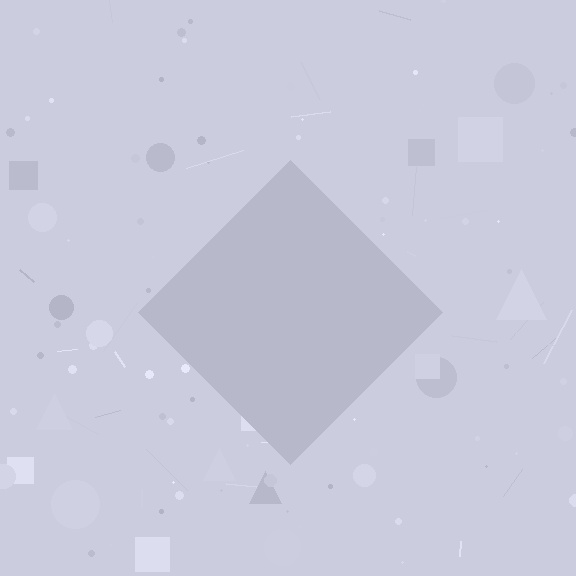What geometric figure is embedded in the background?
A diamond is embedded in the background.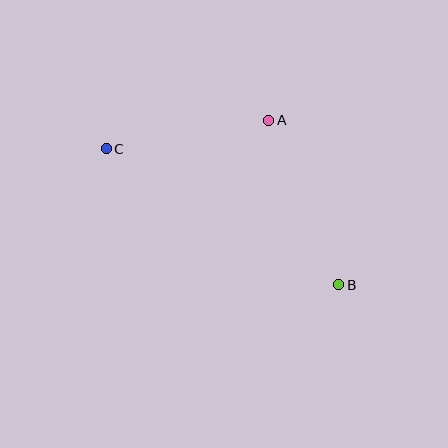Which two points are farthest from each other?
Points B and C are farthest from each other.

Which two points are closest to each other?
Points A and C are closest to each other.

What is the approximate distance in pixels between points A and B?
The distance between A and B is approximately 179 pixels.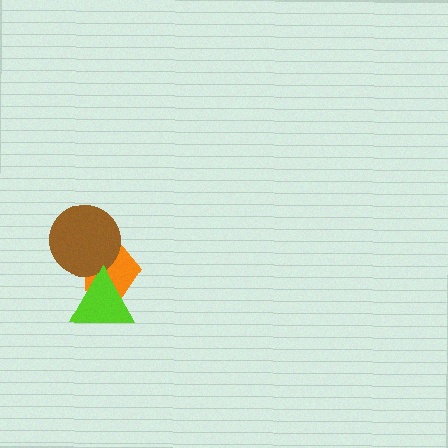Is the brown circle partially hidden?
Yes, it is partially covered by another shape.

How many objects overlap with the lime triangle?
2 objects overlap with the lime triangle.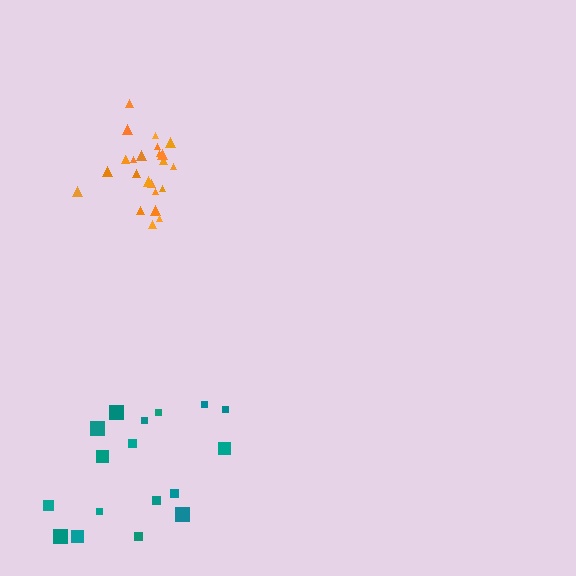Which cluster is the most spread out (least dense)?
Teal.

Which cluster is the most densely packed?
Orange.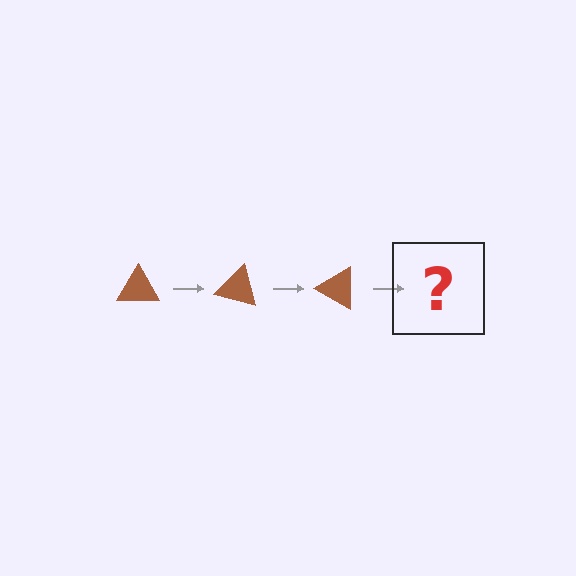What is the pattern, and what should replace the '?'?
The pattern is that the triangle rotates 15 degrees each step. The '?' should be a brown triangle rotated 45 degrees.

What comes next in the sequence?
The next element should be a brown triangle rotated 45 degrees.